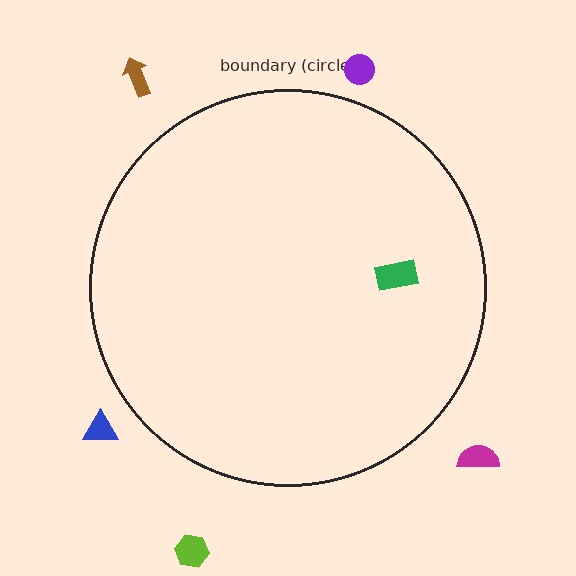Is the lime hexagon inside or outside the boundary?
Outside.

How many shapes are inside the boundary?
1 inside, 5 outside.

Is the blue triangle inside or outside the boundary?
Outside.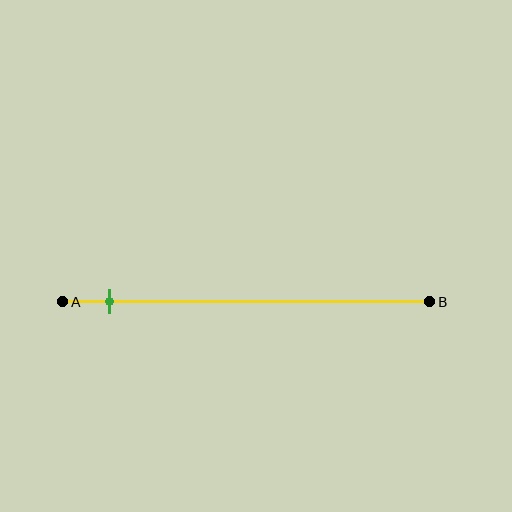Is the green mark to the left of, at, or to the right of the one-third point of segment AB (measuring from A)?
The green mark is to the left of the one-third point of segment AB.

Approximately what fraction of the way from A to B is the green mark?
The green mark is approximately 15% of the way from A to B.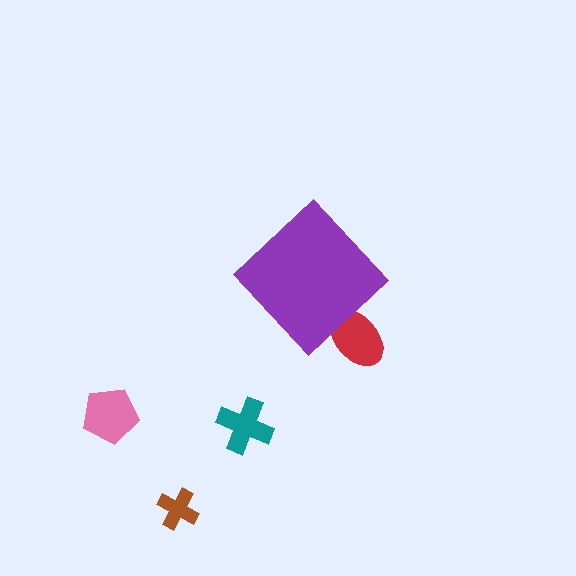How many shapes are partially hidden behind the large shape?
1 shape is partially hidden.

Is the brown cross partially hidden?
No, the brown cross is fully visible.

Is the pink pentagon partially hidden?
No, the pink pentagon is fully visible.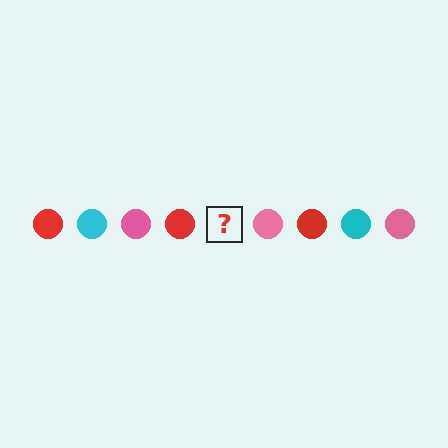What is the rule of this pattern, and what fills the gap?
The rule is that the pattern cycles through red, cyan, pink circles. The gap should be filled with a cyan circle.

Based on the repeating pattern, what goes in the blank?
The blank should be a cyan circle.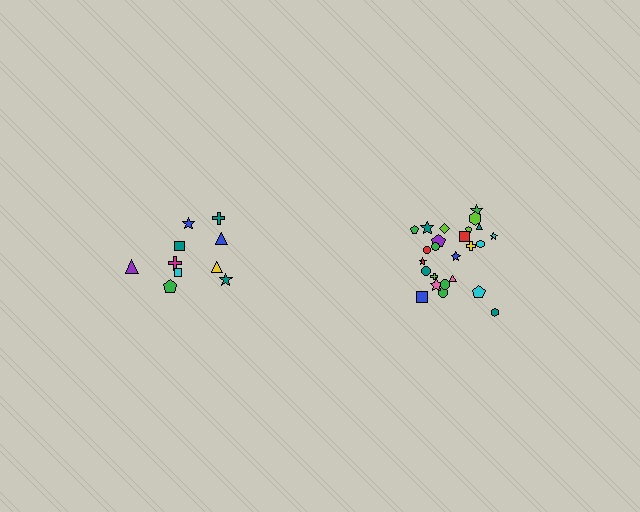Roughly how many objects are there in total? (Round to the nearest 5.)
Roughly 35 objects in total.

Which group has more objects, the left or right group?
The right group.